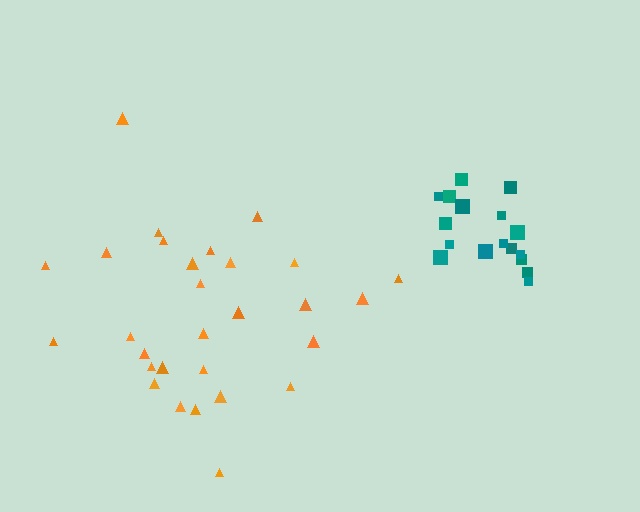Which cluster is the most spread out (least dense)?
Orange.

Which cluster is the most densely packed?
Teal.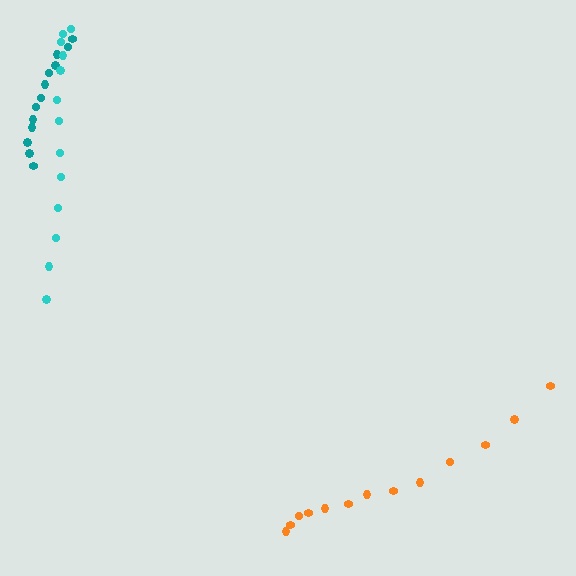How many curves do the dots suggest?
There are 3 distinct paths.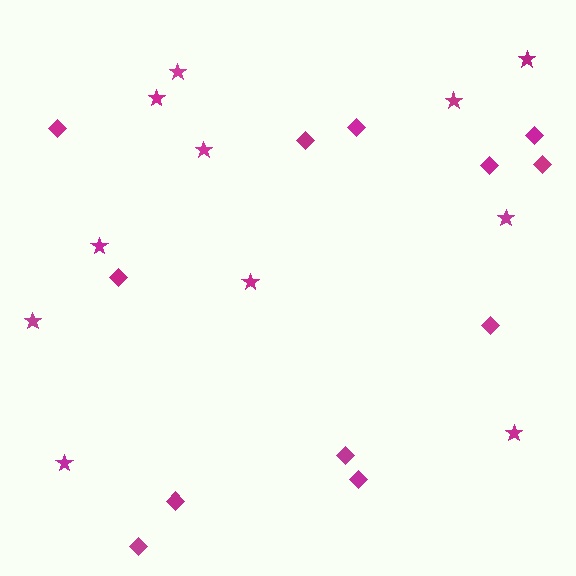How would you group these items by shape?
There are 2 groups: one group of stars (11) and one group of diamonds (12).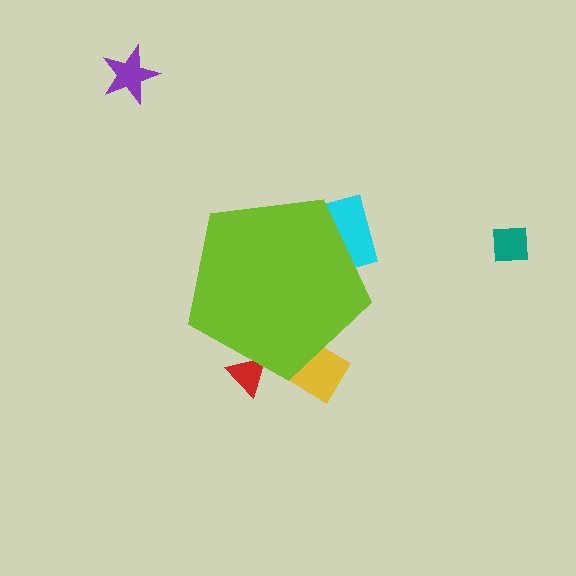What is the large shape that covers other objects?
A lime pentagon.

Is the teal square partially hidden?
No, the teal square is fully visible.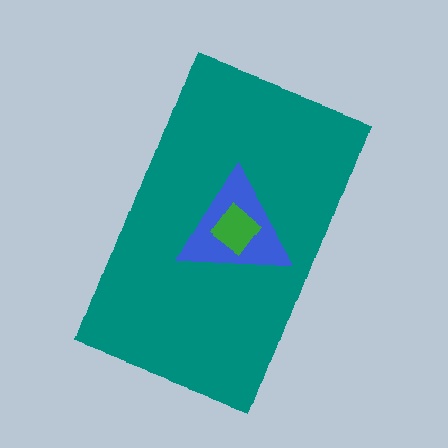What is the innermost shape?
The green diamond.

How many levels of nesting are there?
3.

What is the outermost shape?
The teal rectangle.